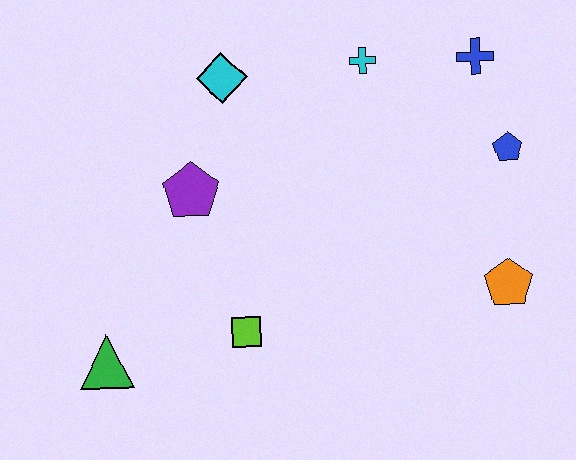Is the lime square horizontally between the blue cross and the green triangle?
Yes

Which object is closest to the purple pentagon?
The cyan diamond is closest to the purple pentagon.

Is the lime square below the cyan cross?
Yes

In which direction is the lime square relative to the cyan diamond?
The lime square is below the cyan diamond.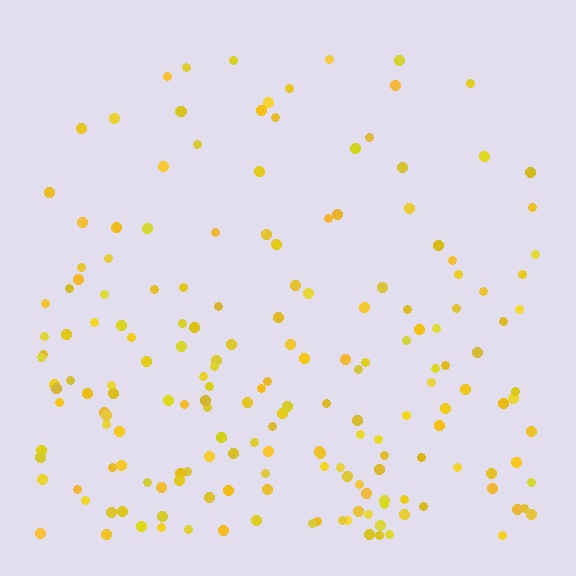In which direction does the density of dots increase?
From top to bottom, with the bottom side densest.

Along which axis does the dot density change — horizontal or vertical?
Vertical.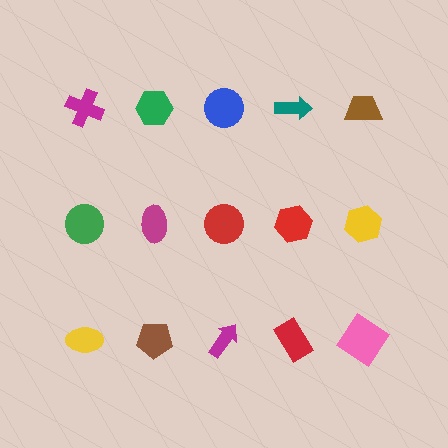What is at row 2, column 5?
A yellow hexagon.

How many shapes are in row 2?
5 shapes.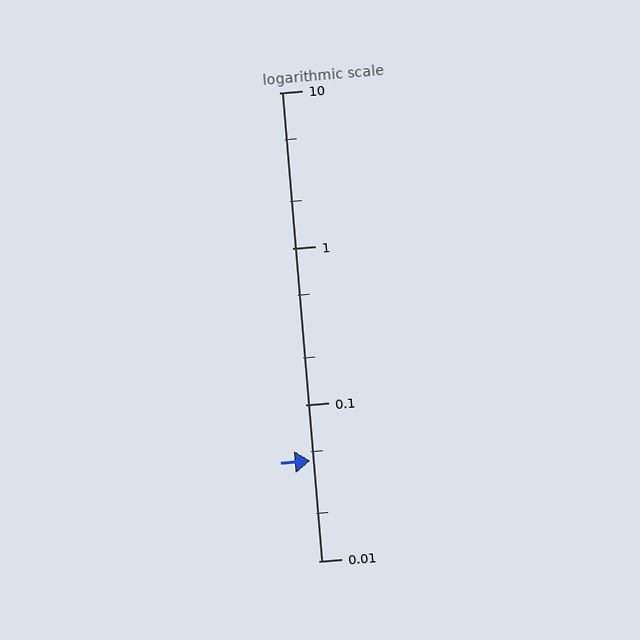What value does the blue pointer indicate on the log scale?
The pointer indicates approximately 0.044.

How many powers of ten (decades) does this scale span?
The scale spans 3 decades, from 0.01 to 10.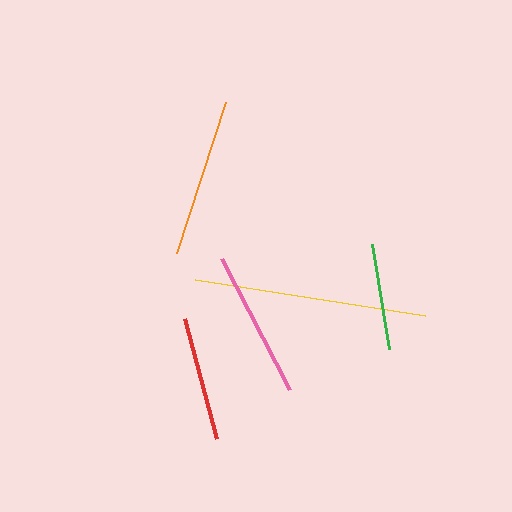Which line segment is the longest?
The yellow line is the longest at approximately 232 pixels.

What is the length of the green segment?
The green segment is approximately 107 pixels long.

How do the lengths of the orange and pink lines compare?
The orange and pink lines are approximately the same length.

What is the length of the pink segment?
The pink segment is approximately 147 pixels long.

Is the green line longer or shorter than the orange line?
The orange line is longer than the green line.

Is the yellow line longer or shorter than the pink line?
The yellow line is longer than the pink line.